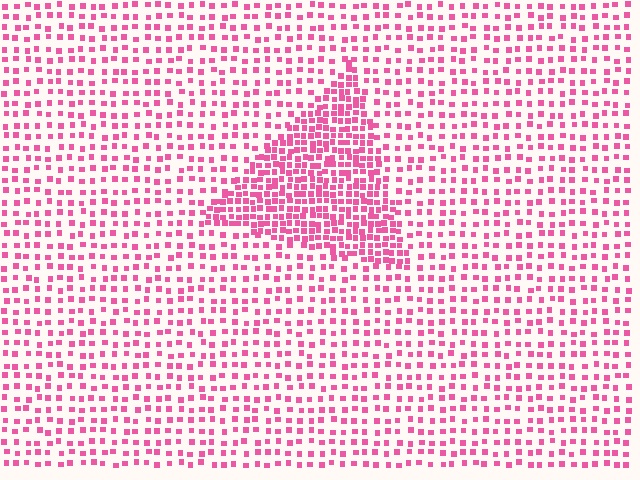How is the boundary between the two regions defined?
The boundary is defined by a change in element density (approximately 2.2x ratio). All elements are the same color, size, and shape.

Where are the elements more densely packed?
The elements are more densely packed inside the triangle boundary.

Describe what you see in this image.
The image contains small pink elements arranged at two different densities. A triangle-shaped region is visible where the elements are more densely packed than the surrounding area.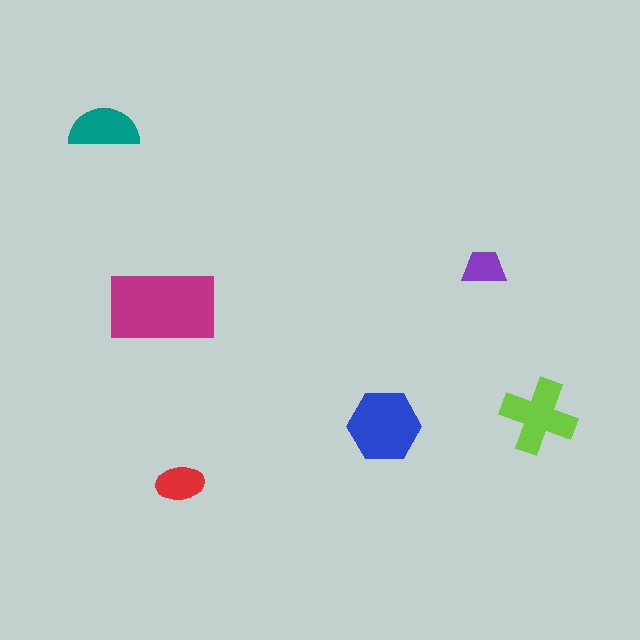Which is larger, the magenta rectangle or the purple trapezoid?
The magenta rectangle.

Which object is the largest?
The magenta rectangle.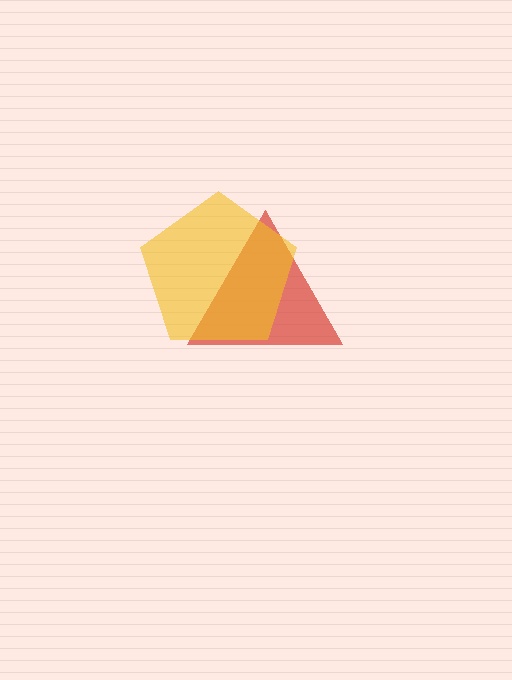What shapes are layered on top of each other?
The layered shapes are: a red triangle, a yellow pentagon.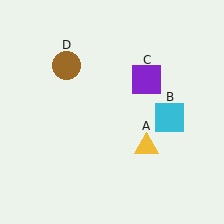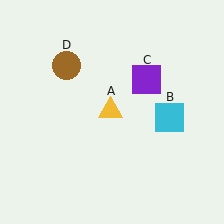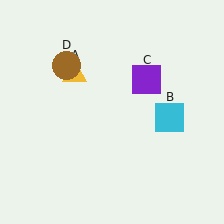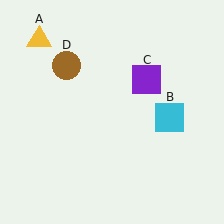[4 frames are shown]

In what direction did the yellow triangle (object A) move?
The yellow triangle (object A) moved up and to the left.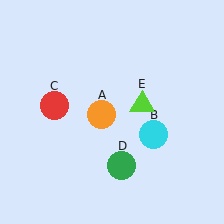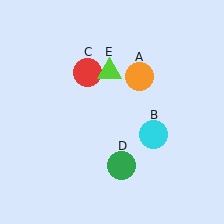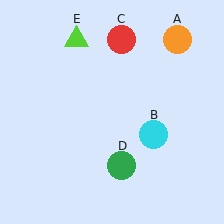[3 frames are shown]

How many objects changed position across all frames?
3 objects changed position: orange circle (object A), red circle (object C), lime triangle (object E).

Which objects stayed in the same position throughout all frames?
Cyan circle (object B) and green circle (object D) remained stationary.